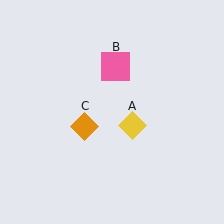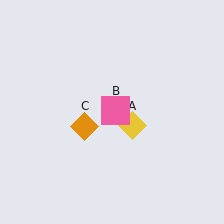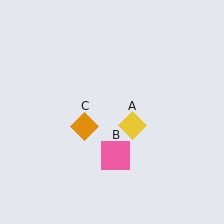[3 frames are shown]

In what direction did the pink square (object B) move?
The pink square (object B) moved down.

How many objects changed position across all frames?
1 object changed position: pink square (object B).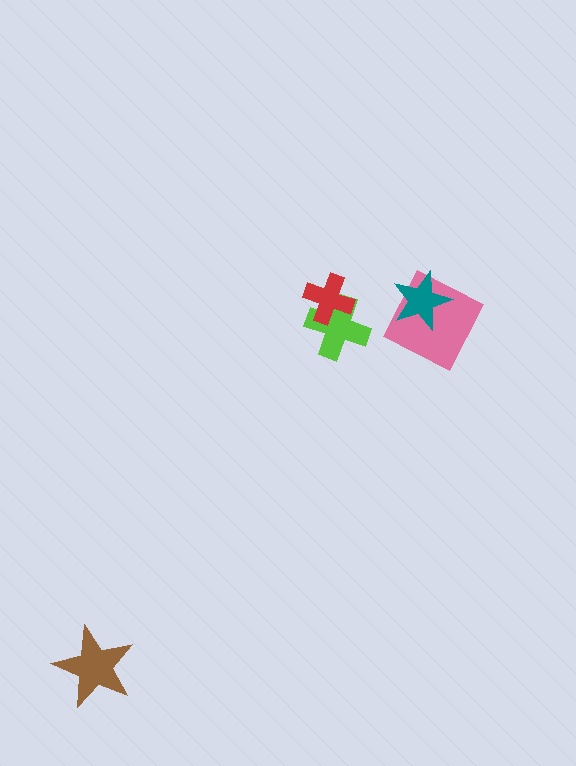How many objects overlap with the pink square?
1 object overlaps with the pink square.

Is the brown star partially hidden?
No, no other shape covers it.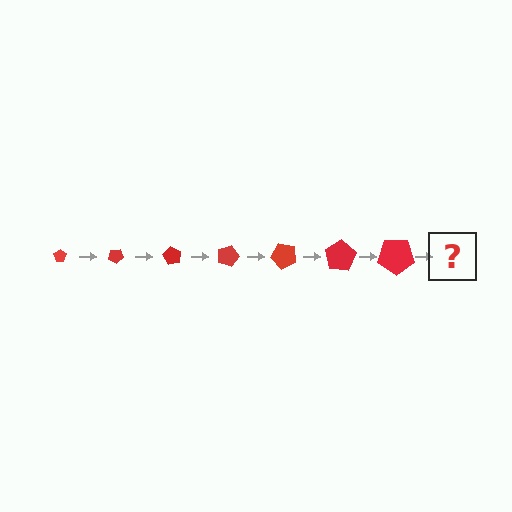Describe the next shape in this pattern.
It should be a pentagon, larger than the previous one and rotated 210 degrees from the start.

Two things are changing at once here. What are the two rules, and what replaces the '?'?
The two rules are that the pentagon grows larger each step and it rotates 30 degrees each step. The '?' should be a pentagon, larger than the previous one and rotated 210 degrees from the start.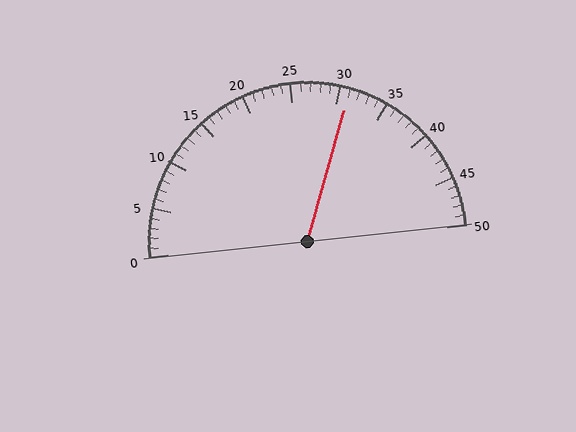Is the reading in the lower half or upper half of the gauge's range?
The reading is in the upper half of the range (0 to 50).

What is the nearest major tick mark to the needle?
The nearest major tick mark is 30.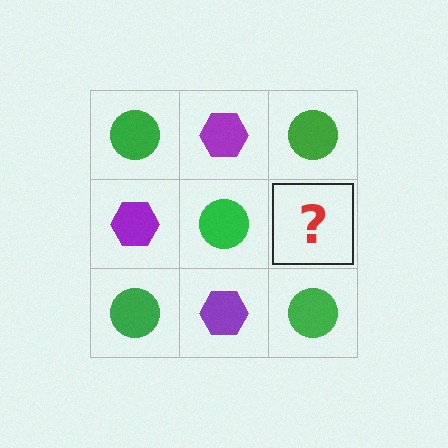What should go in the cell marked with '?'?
The missing cell should contain a purple hexagon.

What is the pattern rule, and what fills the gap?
The rule is that it alternates green circle and purple hexagon in a checkerboard pattern. The gap should be filled with a purple hexagon.